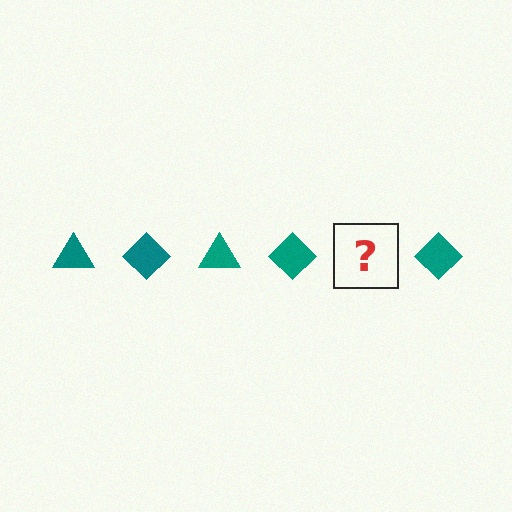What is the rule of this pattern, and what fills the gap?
The rule is that the pattern cycles through triangle, diamond shapes in teal. The gap should be filled with a teal triangle.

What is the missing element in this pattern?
The missing element is a teal triangle.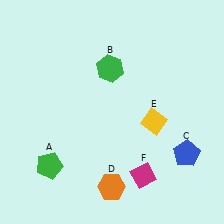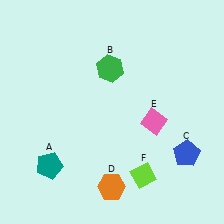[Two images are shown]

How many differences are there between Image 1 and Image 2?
There are 3 differences between the two images.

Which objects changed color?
A changed from green to teal. E changed from yellow to pink. F changed from magenta to lime.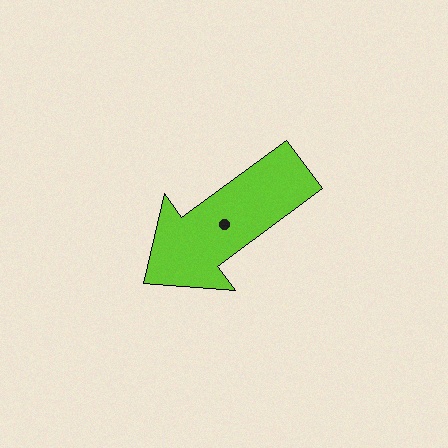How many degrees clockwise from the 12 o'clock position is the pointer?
Approximately 233 degrees.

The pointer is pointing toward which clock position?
Roughly 8 o'clock.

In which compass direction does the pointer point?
Southwest.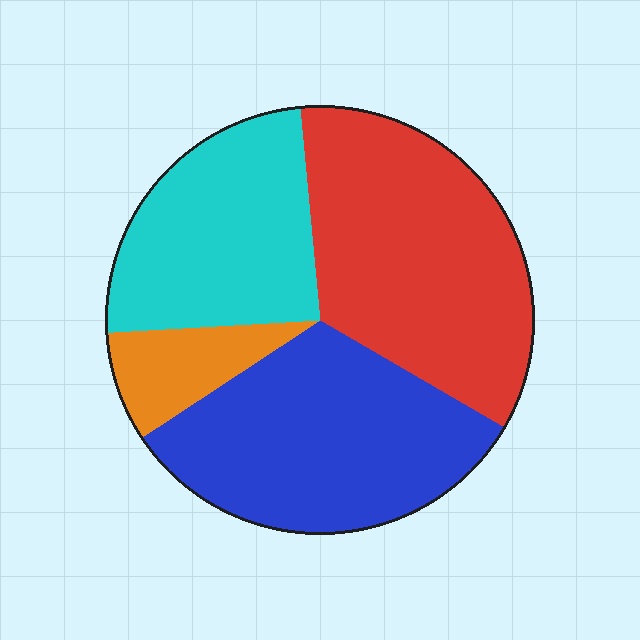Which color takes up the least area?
Orange, at roughly 10%.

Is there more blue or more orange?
Blue.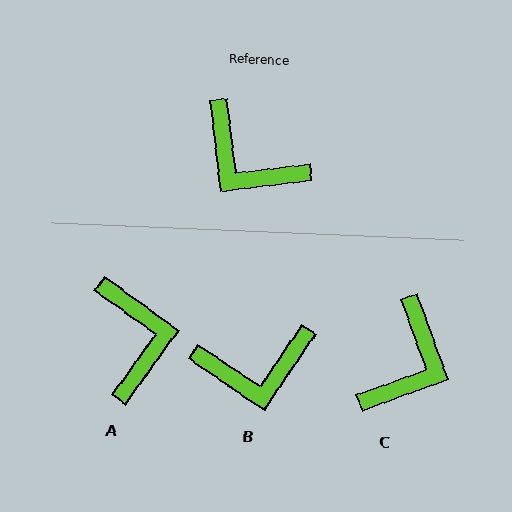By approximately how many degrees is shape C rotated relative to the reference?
Approximately 103 degrees counter-clockwise.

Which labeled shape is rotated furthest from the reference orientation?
A, about 137 degrees away.